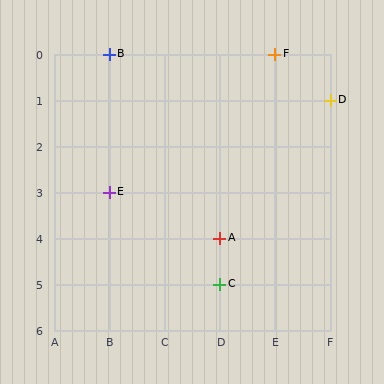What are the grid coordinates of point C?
Point C is at grid coordinates (D, 5).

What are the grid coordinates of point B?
Point B is at grid coordinates (B, 0).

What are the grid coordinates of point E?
Point E is at grid coordinates (B, 3).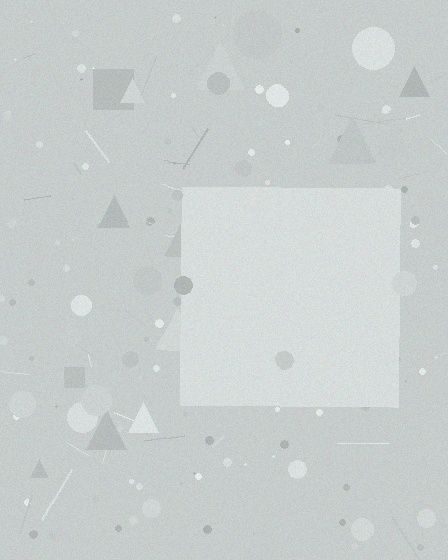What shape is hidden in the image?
A square is hidden in the image.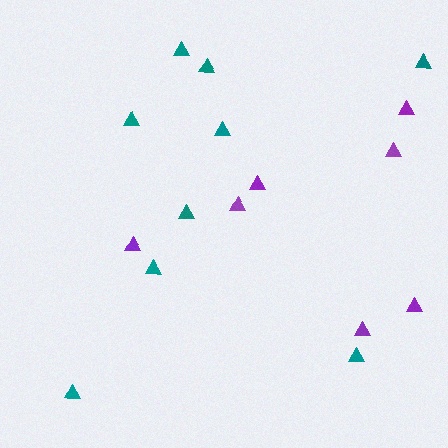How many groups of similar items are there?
There are 2 groups: one group of teal triangles (9) and one group of purple triangles (7).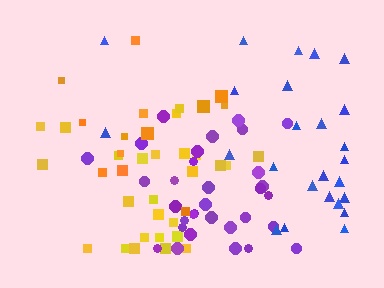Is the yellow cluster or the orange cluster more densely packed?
Yellow.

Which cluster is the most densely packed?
Purple.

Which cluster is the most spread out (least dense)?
Orange.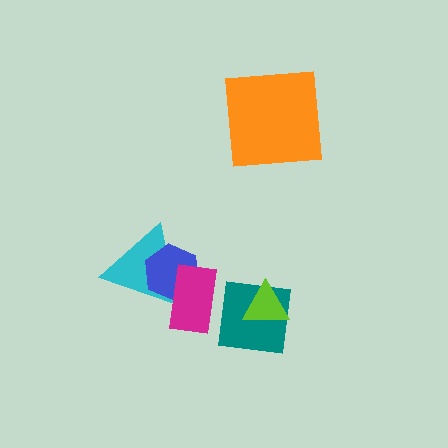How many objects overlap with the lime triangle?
1 object overlaps with the lime triangle.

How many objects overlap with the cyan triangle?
2 objects overlap with the cyan triangle.